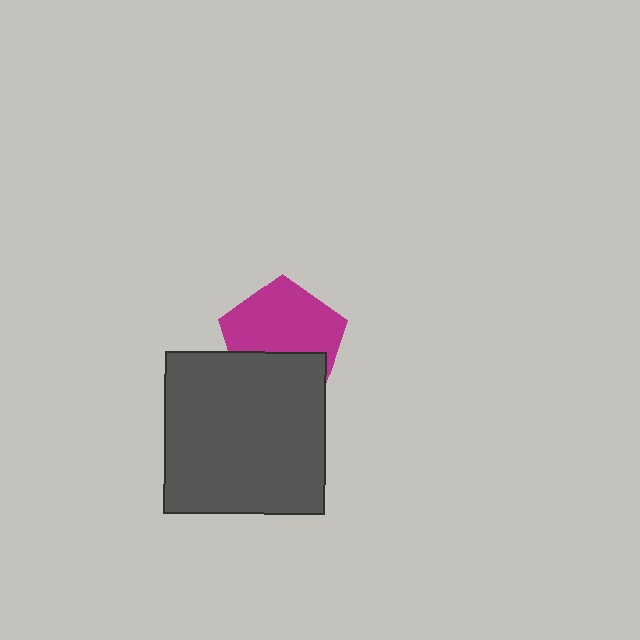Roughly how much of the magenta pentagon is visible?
About half of it is visible (roughly 62%).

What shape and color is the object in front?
The object in front is a dark gray square.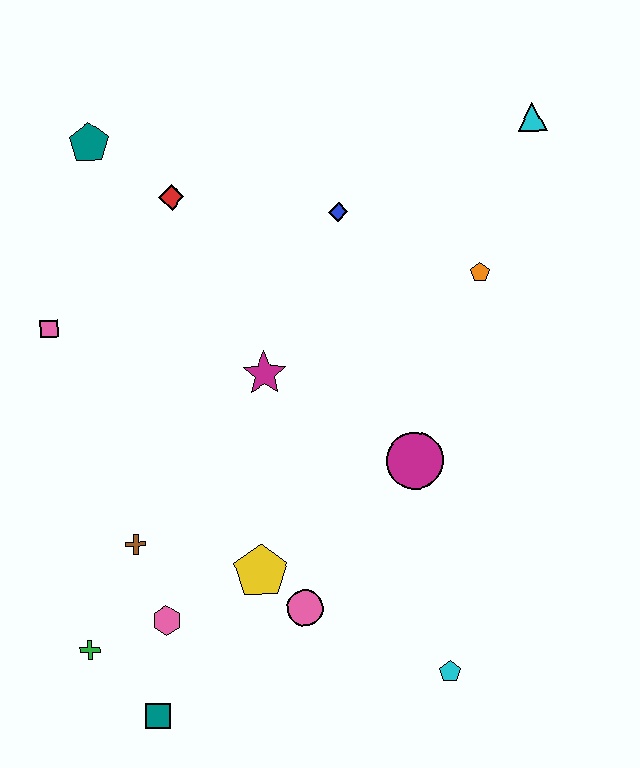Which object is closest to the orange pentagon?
The blue diamond is closest to the orange pentagon.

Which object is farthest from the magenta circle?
The teal pentagon is farthest from the magenta circle.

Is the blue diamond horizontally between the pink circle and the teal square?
No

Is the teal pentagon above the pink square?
Yes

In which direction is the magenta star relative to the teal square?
The magenta star is above the teal square.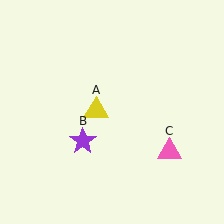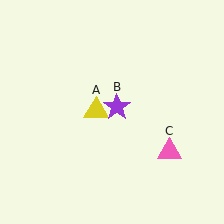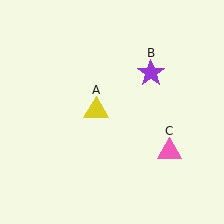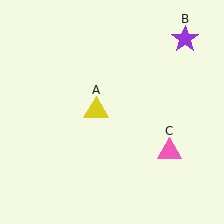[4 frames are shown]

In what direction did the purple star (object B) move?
The purple star (object B) moved up and to the right.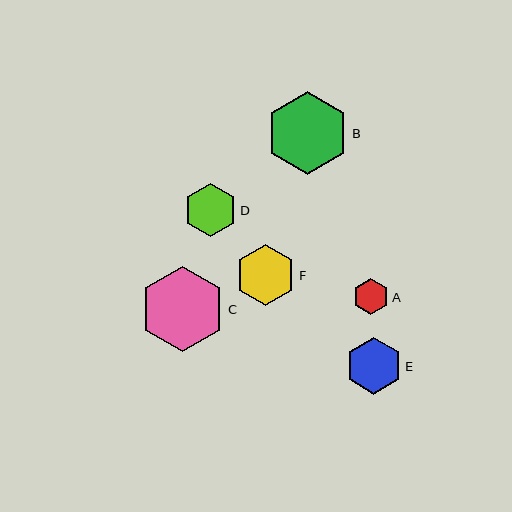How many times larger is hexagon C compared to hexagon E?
Hexagon C is approximately 1.5 times the size of hexagon E.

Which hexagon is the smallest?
Hexagon A is the smallest with a size of approximately 36 pixels.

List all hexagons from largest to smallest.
From largest to smallest: C, B, F, E, D, A.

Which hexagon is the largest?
Hexagon C is the largest with a size of approximately 86 pixels.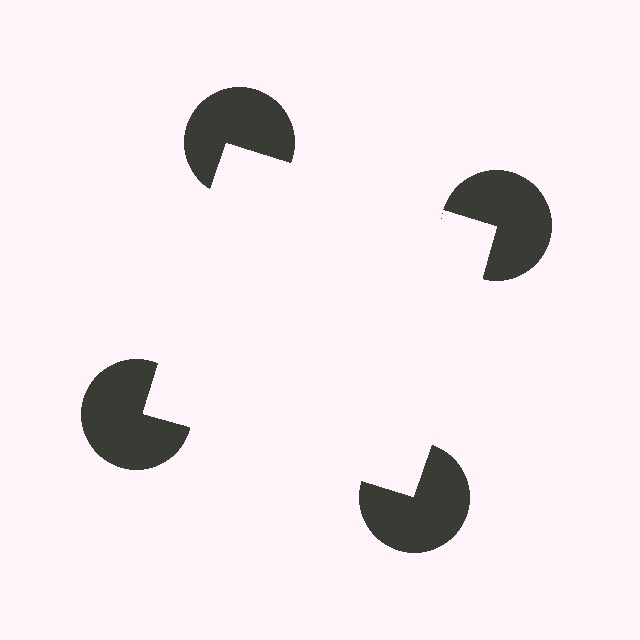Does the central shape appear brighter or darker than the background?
It typically appears slightly brighter than the background, even though no actual brightness change is drawn.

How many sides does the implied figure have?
4 sides.